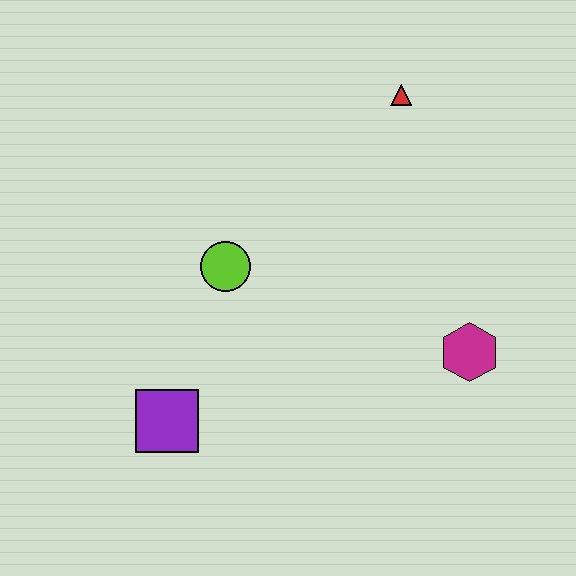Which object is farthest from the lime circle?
The magenta hexagon is farthest from the lime circle.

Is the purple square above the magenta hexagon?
No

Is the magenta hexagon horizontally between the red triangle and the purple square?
No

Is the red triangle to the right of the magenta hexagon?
No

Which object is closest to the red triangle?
The lime circle is closest to the red triangle.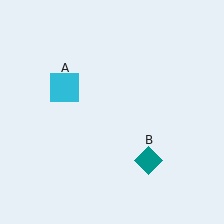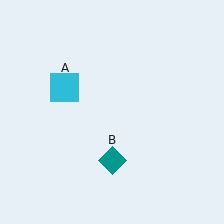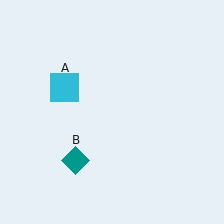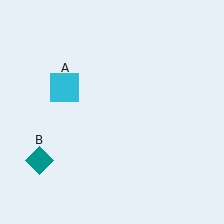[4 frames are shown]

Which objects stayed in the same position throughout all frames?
Cyan square (object A) remained stationary.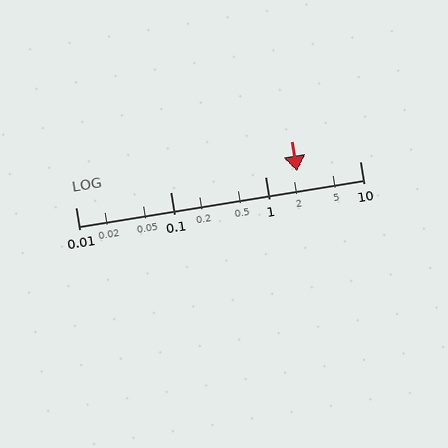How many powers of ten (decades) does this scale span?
The scale spans 3 decades, from 0.01 to 10.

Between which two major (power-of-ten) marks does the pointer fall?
The pointer is between 1 and 10.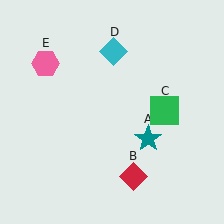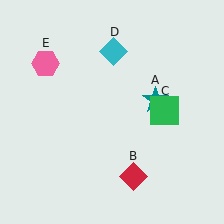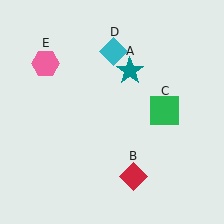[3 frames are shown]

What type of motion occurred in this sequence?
The teal star (object A) rotated counterclockwise around the center of the scene.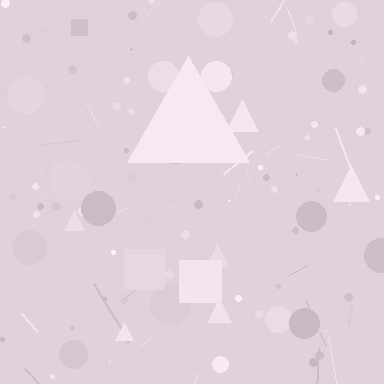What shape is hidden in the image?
A triangle is hidden in the image.